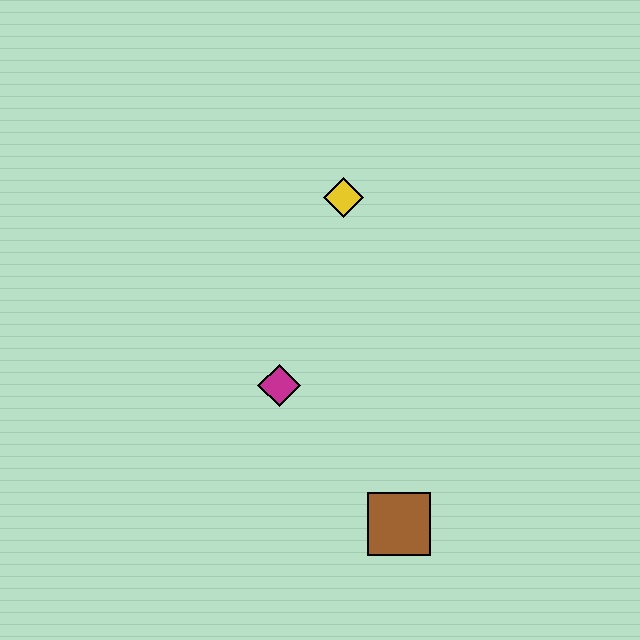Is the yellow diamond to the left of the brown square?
Yes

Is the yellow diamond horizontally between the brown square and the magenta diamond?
Yes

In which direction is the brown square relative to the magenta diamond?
The brown square is below the magenta diamond.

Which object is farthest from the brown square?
The yellow diamond is farthest from the brown square.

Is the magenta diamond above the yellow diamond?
No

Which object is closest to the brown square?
The magenta diamond is closest to the brown square.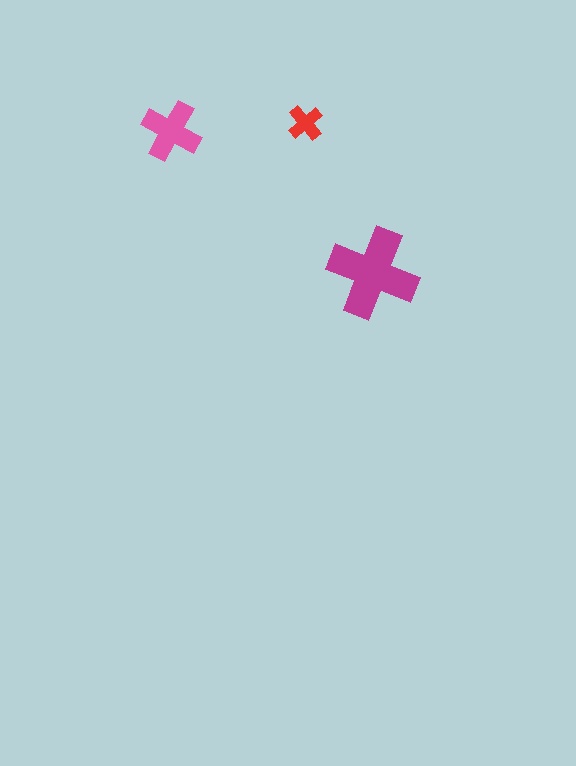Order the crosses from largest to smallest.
the magenta one, the pink one, the red one.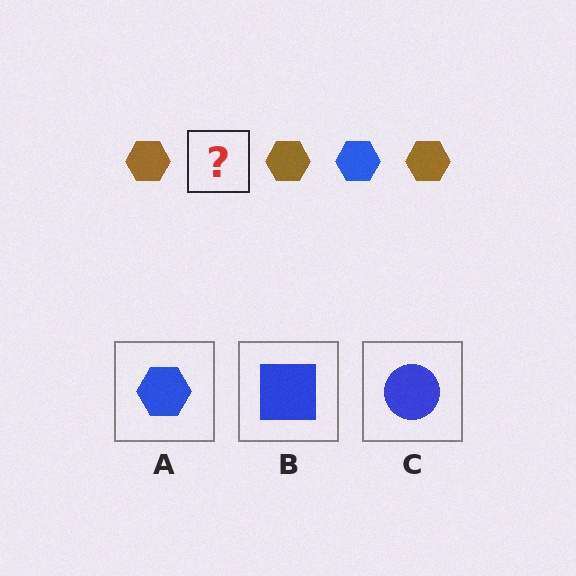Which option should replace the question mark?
Option A.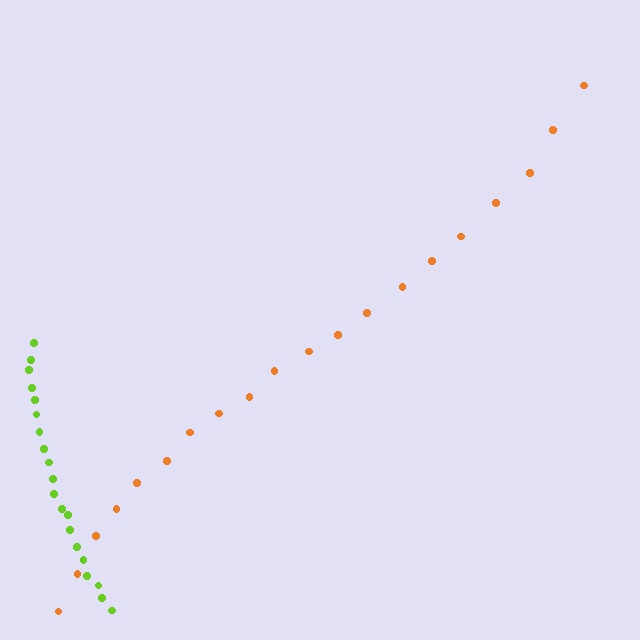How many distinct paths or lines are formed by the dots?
There are 2 distinct paths.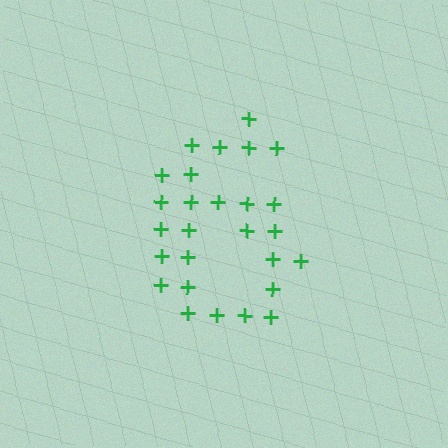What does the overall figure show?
The overall figure shows the digit 6.